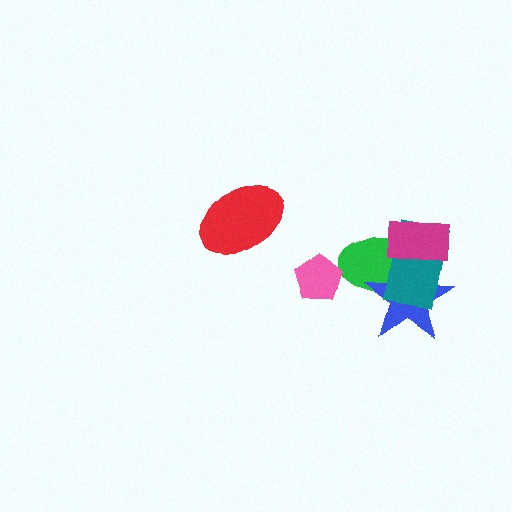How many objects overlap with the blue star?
3 objects overlap with the blue star.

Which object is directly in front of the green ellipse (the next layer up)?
The blue star is directly in front of the green ellipse.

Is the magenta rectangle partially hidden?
No, no other shape covers it.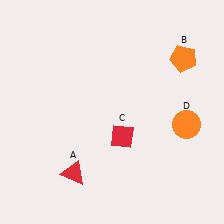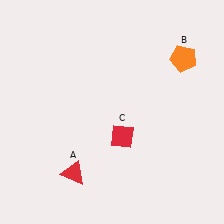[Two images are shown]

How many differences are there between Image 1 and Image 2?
There is 1 difference between the two images.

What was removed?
The orange circle (D) was removed in Image 2.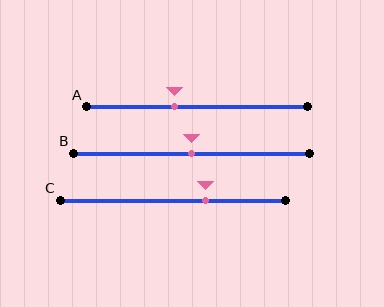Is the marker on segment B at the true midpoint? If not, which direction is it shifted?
Yes, the marker on segment B is at the true midpoint.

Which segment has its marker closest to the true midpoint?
Segment B has its marker closest to the true midpoint.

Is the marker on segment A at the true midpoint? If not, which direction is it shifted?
No, the marker on segment A is shifted to the left by about 10% of the segment length.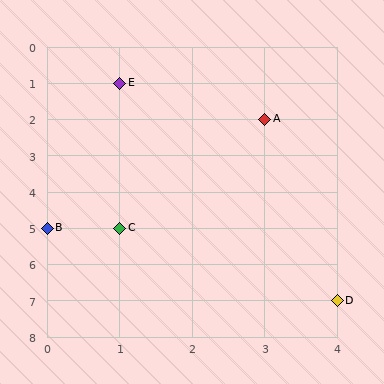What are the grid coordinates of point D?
Point D is at grid coordinates (4, 7).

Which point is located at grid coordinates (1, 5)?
Point C is at (1, 5).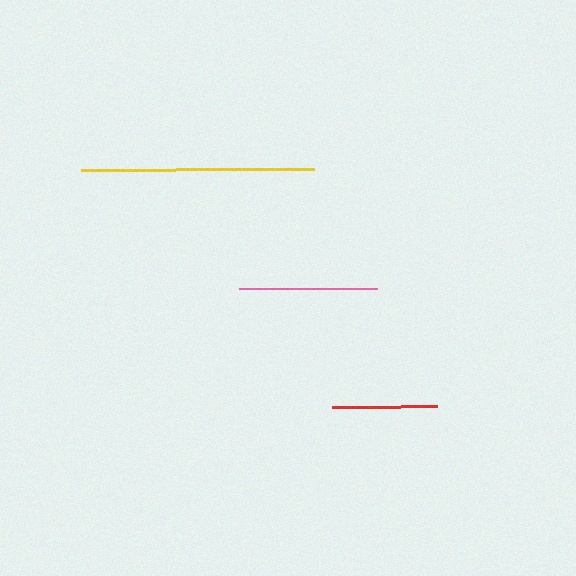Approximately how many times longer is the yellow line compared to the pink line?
The yellow line is approximately 1.7 times the length of the pink line.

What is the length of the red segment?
The red segment is approximately 105 pixels long.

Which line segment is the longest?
The yellow line is the longest at approximately 232 pixels.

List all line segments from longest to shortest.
From longest to shortest: yellow, pink, red.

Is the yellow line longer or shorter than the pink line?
The yellow line is longer than the pink line.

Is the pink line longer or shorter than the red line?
The pink line is longer than the red line.